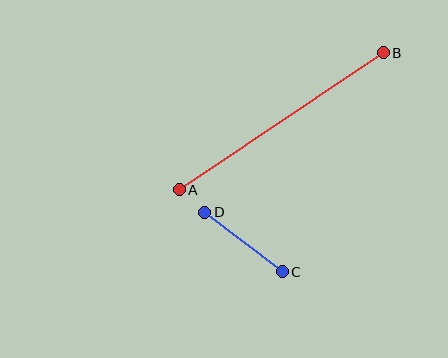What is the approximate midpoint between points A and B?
The midpoint is at approximately (281, 121) pixels.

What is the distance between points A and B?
The distance is approximately 246 pixels.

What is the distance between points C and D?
The distance is approximately 98 pixels.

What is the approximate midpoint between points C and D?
The midpoint is at approximately (244, 242) pixels.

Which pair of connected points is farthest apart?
Points A and B are farthest apart.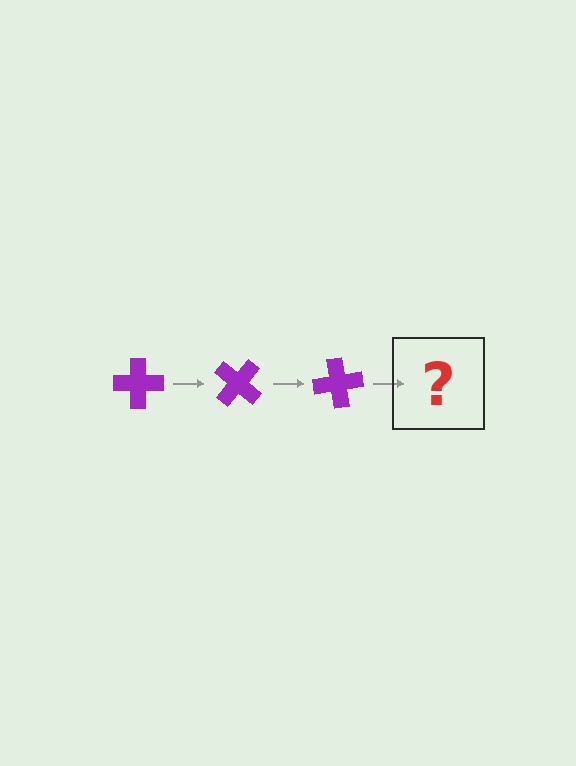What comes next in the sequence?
The next element should be a purple cross rotated 120 degrees.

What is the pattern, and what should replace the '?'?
The pattern is that the cross rotates 40 degrees each step. The '?' should be a purple cross rotated 120 degrees.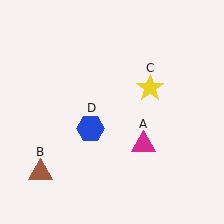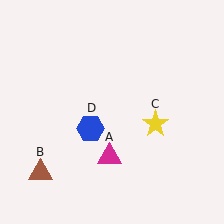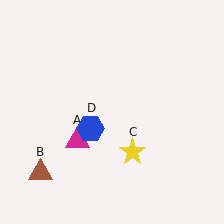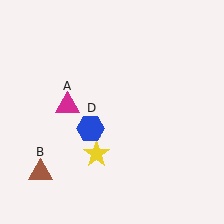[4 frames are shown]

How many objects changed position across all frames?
2 objects changed position: magenta triangle (object A), yellow star (object C).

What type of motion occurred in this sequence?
The magenta triangle (object A), yellow star (object C) rotated clockwise around the center of the scene.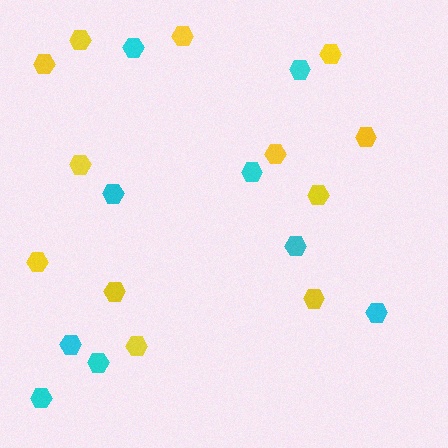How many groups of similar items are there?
There are 2 groups: one group of yellow hexagons (12) and one group of cyan hexagons (9).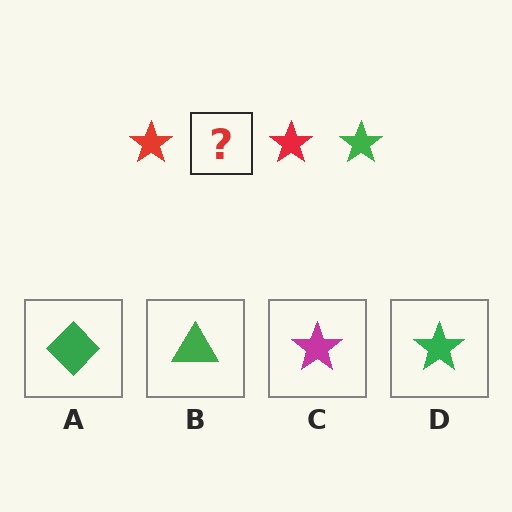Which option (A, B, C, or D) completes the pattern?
D.